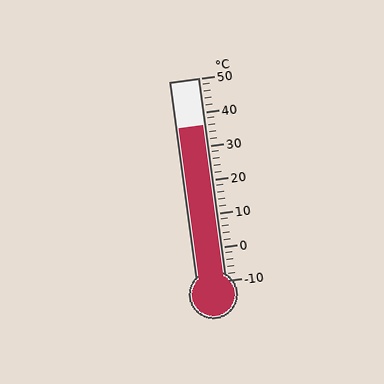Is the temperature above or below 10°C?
The temperature is above 10°C.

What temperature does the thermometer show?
The thermometer shows approximately 36°C.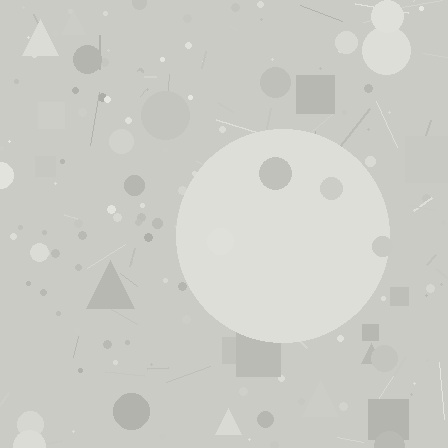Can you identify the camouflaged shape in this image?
The camouflaged shape is a circle.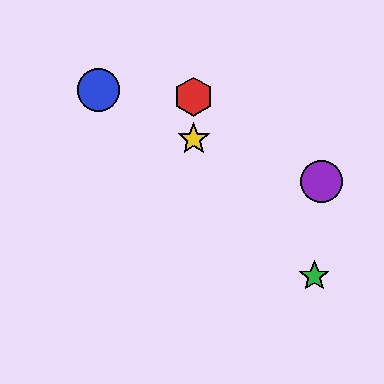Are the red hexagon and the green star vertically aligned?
No, the red hexagon is at x≈194 and the green star is at x≈314.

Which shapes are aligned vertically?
The red hexagon, the yellow star are aligned vertically.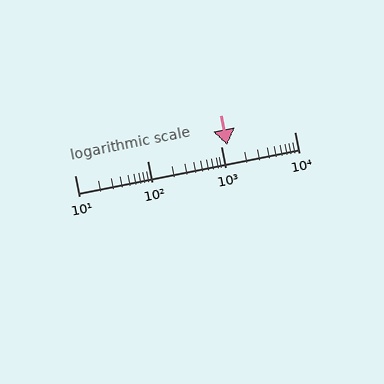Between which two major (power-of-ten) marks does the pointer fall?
The pointer is between 1000 and 10000.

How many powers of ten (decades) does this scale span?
The scale spans 3 decades, from 10 to 10000.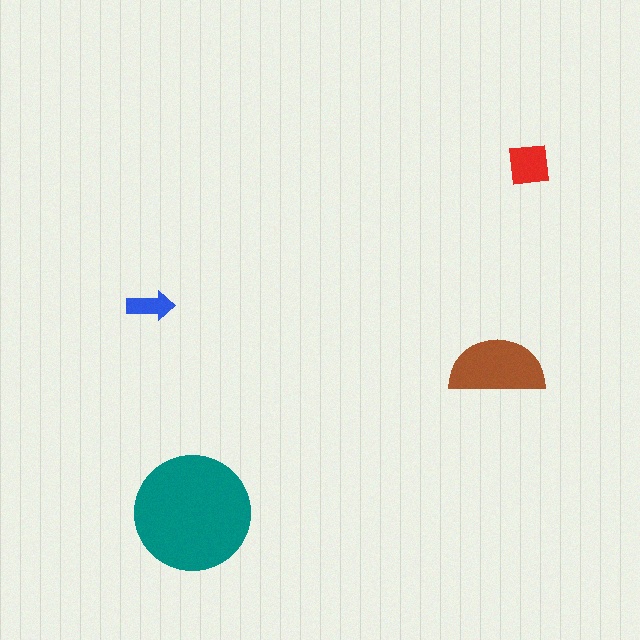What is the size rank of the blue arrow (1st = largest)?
4th.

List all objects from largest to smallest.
The teal circle, the brown semicircle, the red square, the blue arrow.